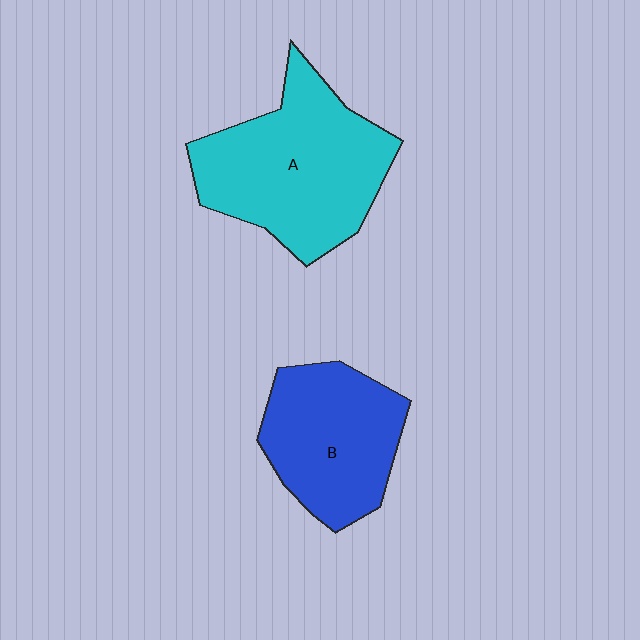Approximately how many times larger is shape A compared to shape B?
Approximately 1.4 times.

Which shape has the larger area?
Shape A (cyan).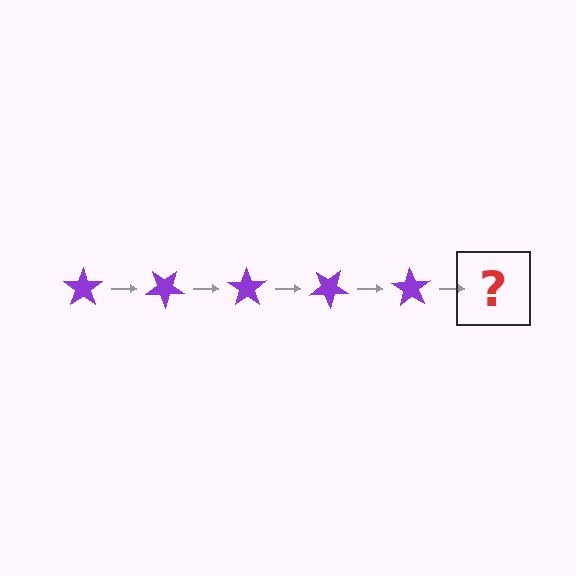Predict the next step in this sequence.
The next step is a purple star rotated 175 degrees.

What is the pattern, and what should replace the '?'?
The pattern is that the star rotates 35 degrees each step. The '?' should be a purple star rotated 175 degrees.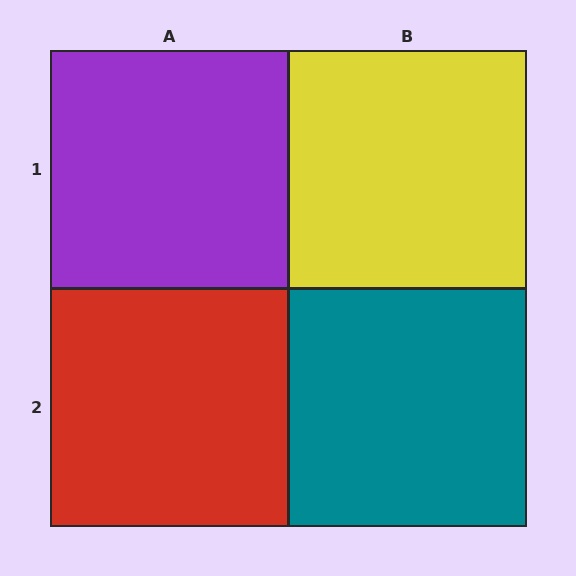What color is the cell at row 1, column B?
Yellow.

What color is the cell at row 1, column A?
Purple.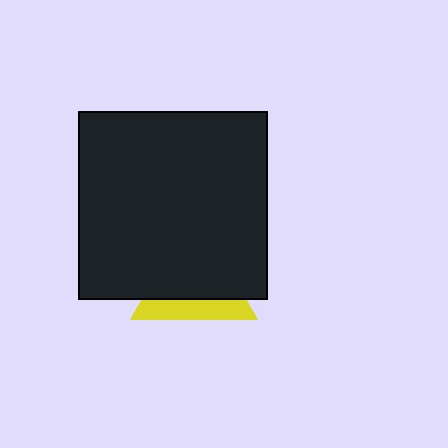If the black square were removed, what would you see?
You would see the complete yellow triangle.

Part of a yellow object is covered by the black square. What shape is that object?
It is a triangle.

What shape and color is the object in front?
The object in front is a black square.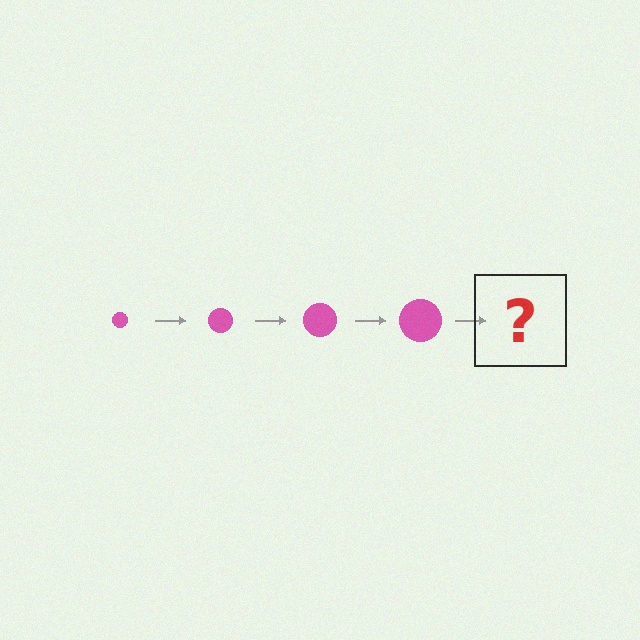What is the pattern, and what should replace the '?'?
The pattern is that the circle gets progressively larger each step. The '?' should be a pink circle, larger than the previous one.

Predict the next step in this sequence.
The next step is a pink circle, larger than the previous one.